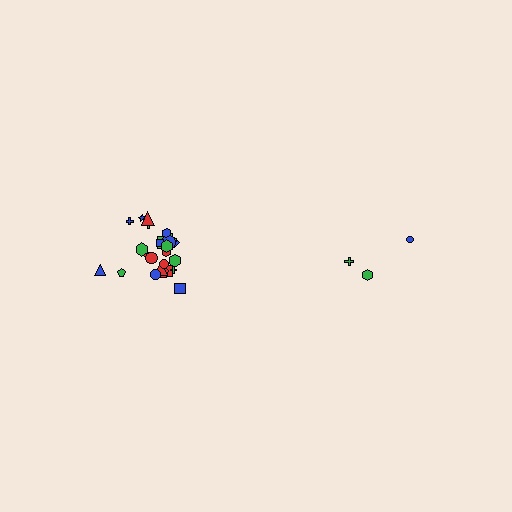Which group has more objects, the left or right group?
The left group.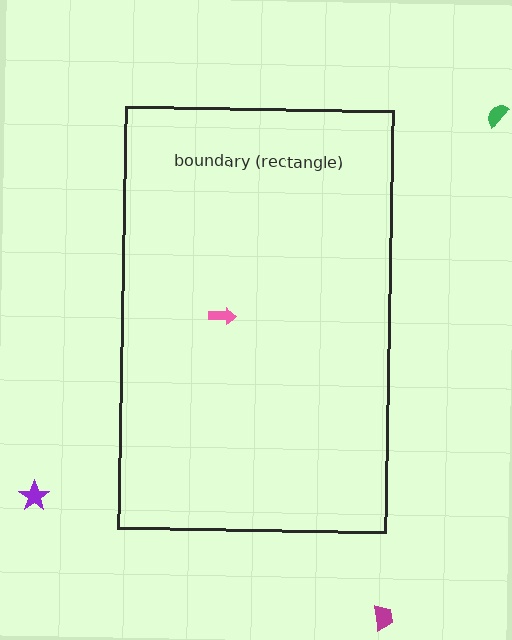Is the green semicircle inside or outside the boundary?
Outside.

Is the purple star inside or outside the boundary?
Outside.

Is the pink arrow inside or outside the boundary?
Inside.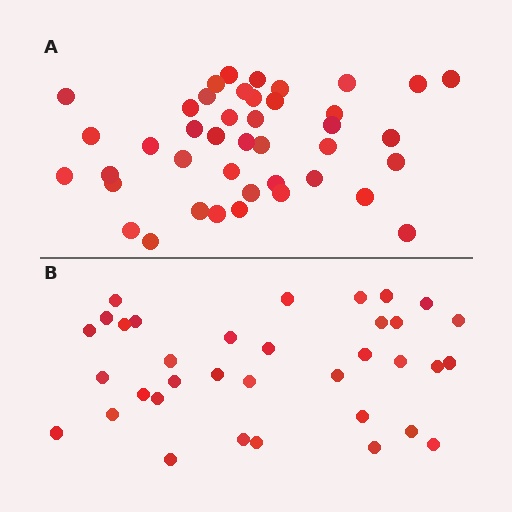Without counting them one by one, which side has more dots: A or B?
Region A (the top region) has more dots.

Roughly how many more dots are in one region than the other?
Region A has roughly 8 or so more dots than region B.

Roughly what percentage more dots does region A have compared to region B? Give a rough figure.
About 20% more.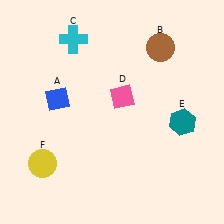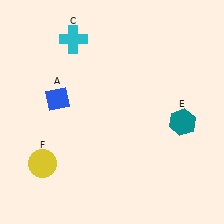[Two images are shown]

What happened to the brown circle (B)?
The brown circle (B) was removed in Image 2. It was in the top-right area of Image 1.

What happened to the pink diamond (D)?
The pink diamond (D) was removed in Image 2. It was in the top-right area of Image 1.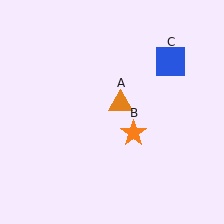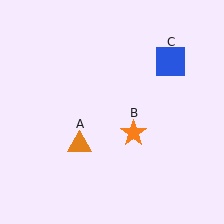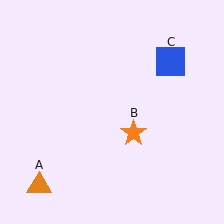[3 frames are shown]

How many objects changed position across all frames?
1 object changed position: orange triangle (object A).